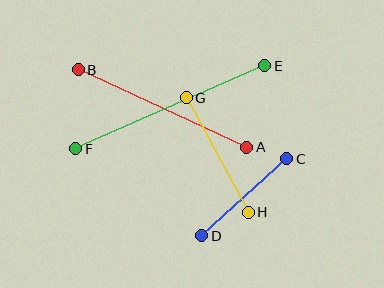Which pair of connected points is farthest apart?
Points E and F are farthest apart.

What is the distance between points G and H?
The distance is approximately 130 pixels.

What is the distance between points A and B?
The distance is approximately 185 pixels.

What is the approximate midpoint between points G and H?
The midpoint is at approximately (217, 155) pixels.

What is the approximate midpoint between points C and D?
The midpoint is at approximately (244, 198) pixels.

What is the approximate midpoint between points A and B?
The midpoint is at approximately (163, 108) pixels.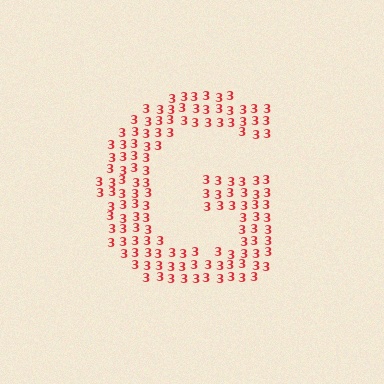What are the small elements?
The small elements are digit 3's.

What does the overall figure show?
The overall figure shows the letter G.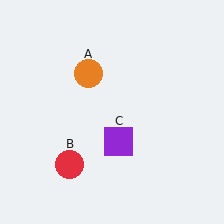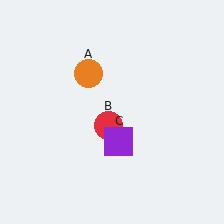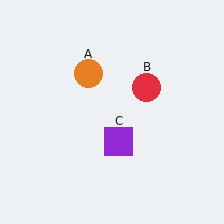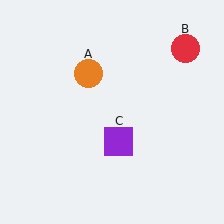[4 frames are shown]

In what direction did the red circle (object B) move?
The red circle (object B) moved up and to the right.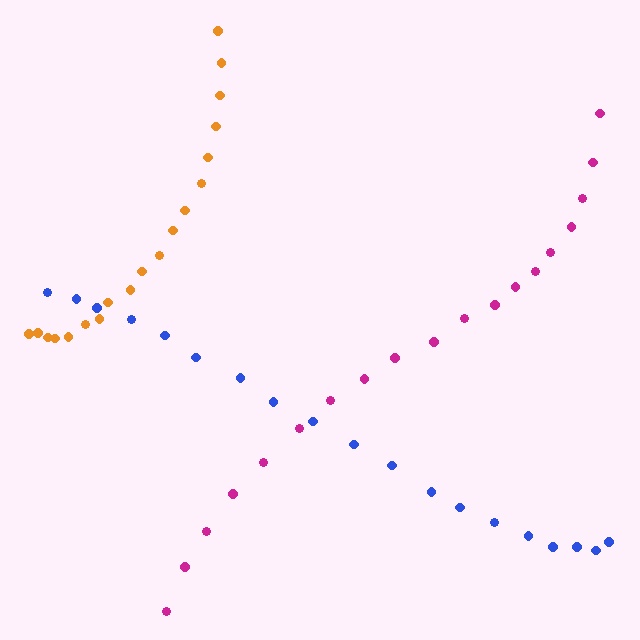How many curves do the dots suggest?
There are 3 distinct paths.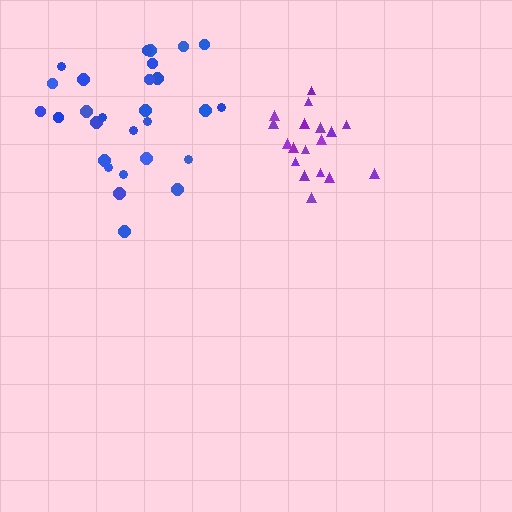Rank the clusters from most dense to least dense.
purple, blue.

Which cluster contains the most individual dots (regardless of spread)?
Blue (28).